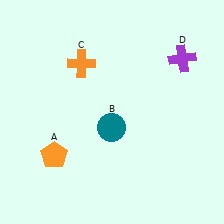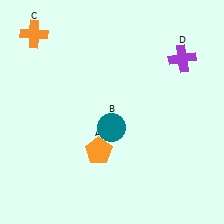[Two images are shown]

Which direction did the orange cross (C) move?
The orange cross (C) moved left.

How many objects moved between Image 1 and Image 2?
2 objects moved between the two images.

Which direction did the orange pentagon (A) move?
The orange pentagon (A) moved right.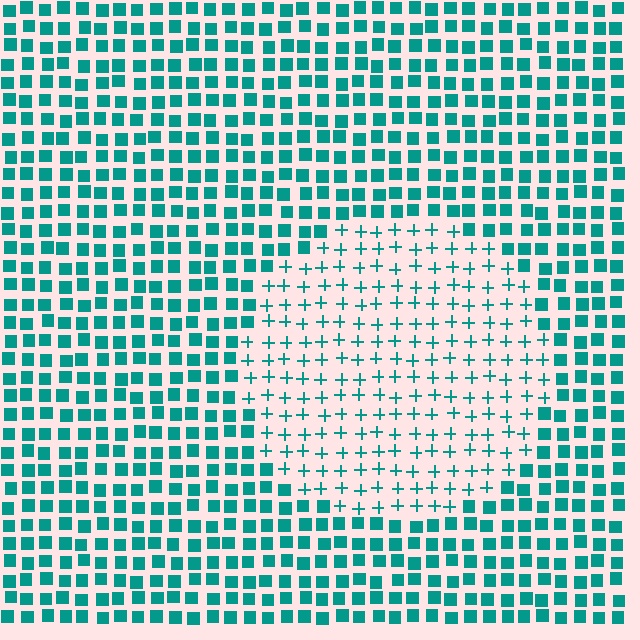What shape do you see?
I see a circle.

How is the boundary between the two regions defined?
The boundary is defined by a change in element shape: plus signs inside vs. squares outside. All elements share the same color and spacing.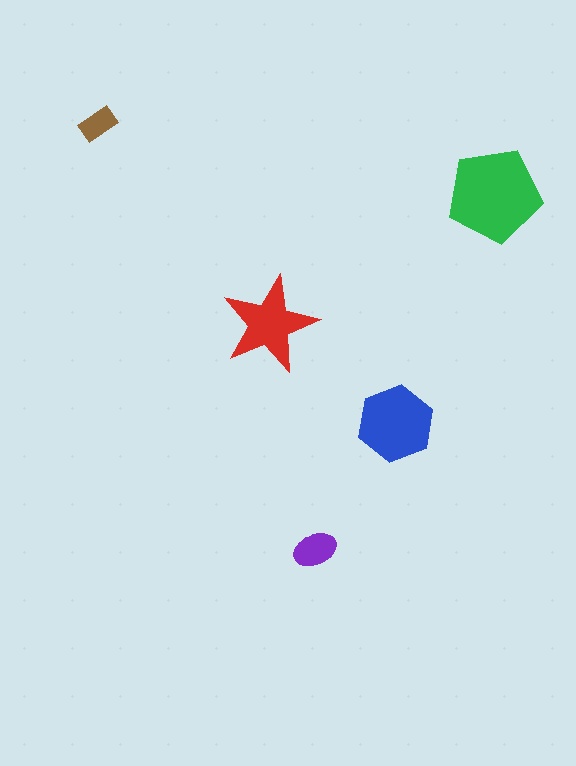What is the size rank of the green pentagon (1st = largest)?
1st.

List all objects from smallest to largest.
The brown rectangle, the purple ellipse, the red star, the blue hexagon, the green pentagon.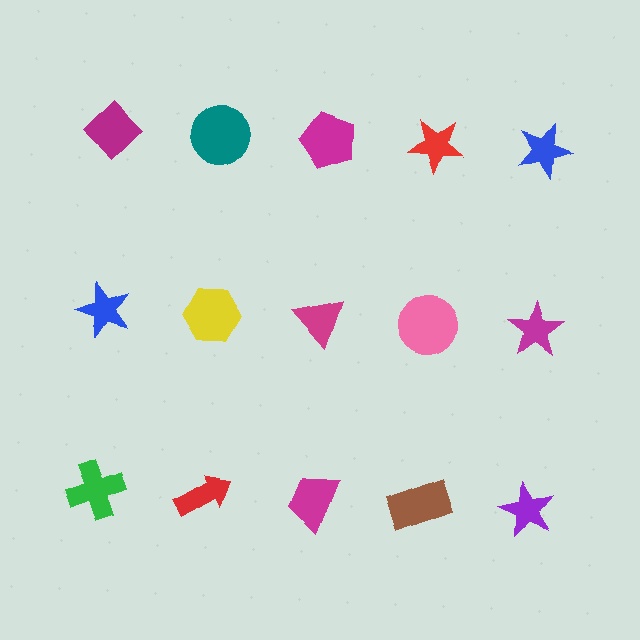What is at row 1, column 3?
A magenta pentagon.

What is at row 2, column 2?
A yellow hexagon.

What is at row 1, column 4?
A red star.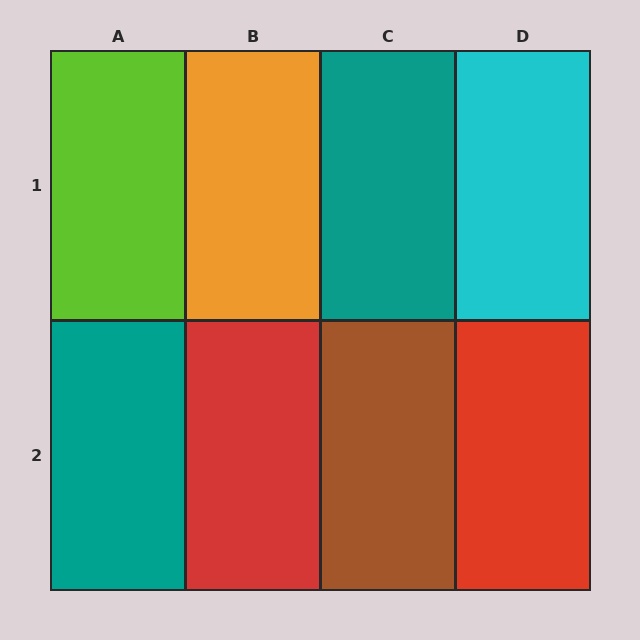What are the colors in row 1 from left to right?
Lime, orange, teal, cyan.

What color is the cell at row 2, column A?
Teal.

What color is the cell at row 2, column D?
Red.